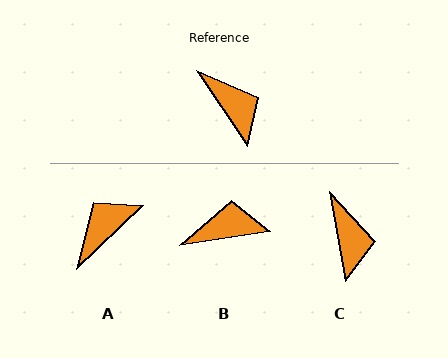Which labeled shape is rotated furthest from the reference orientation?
A, about 100 degrees away.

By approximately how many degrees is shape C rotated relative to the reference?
Approximately 24 degrees clockwise.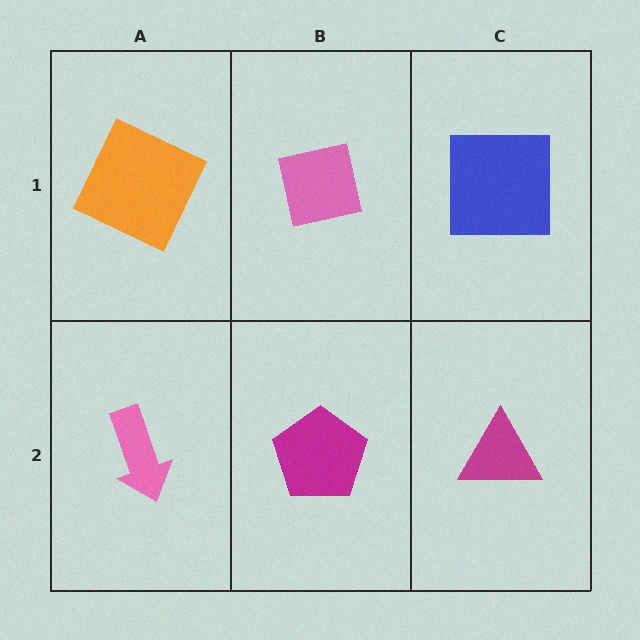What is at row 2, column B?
A magenta pentagon.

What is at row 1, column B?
A pink square.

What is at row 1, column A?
An orange square.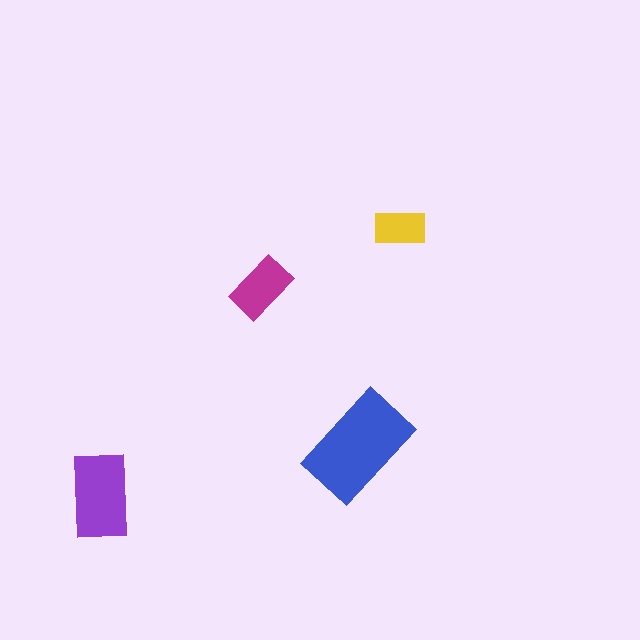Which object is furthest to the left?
The purple rectangle is leftmost.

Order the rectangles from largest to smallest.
the blue one, the purple one, the magenta one, the yellow one.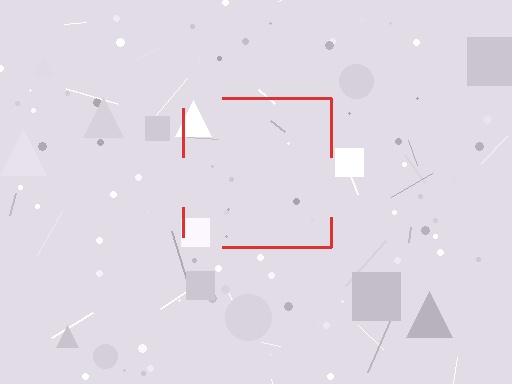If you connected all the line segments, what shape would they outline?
They would outline a square.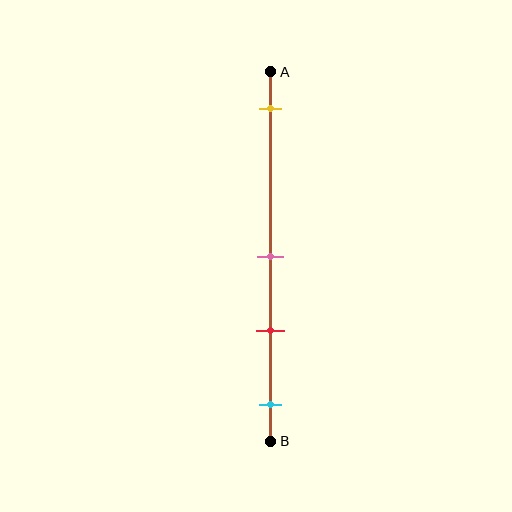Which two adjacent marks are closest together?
The pink and red marks are the closest adjacent pair.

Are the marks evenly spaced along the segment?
No, the marks are not evenly spaced.